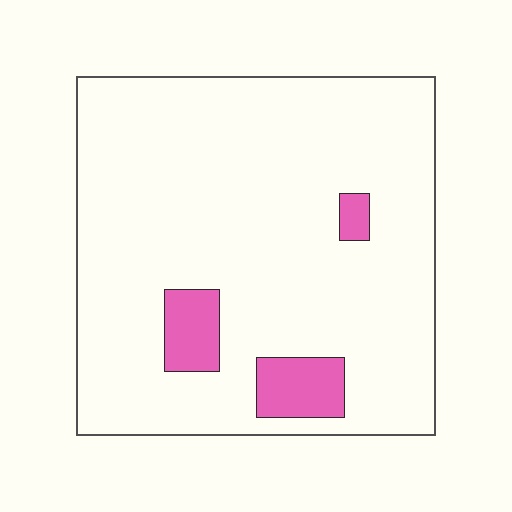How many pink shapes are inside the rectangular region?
3.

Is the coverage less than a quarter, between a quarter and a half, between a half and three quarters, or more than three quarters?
Less than a quarter.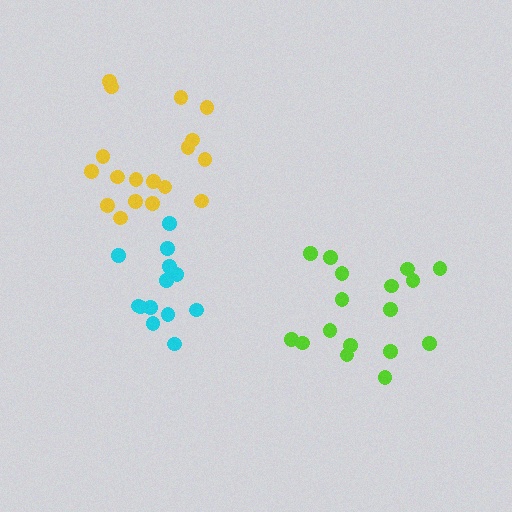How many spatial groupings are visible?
There are 3 spatial groupings.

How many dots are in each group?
Group 1: 18 dots, Group 2: 13 dots, Group 3: 17 dots (48 total).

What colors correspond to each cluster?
The clusters are colored: yellow, cyan, lime.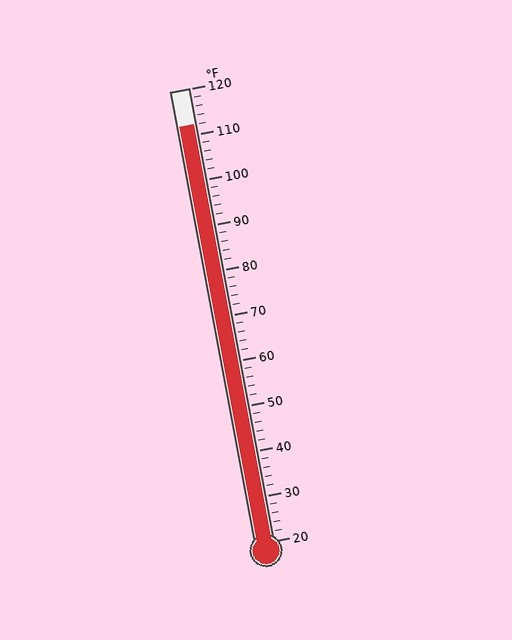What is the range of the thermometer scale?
The thermometer scale ranges from 20°F to 120°F.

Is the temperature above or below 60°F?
The temperature is above 60°F.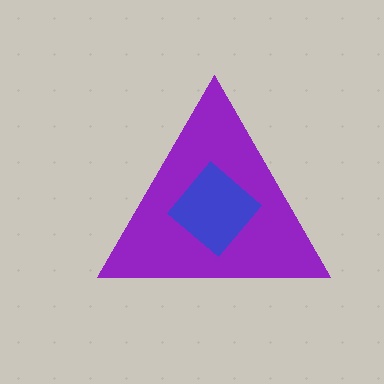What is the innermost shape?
The blue diamond.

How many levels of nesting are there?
2.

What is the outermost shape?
The purple triangle.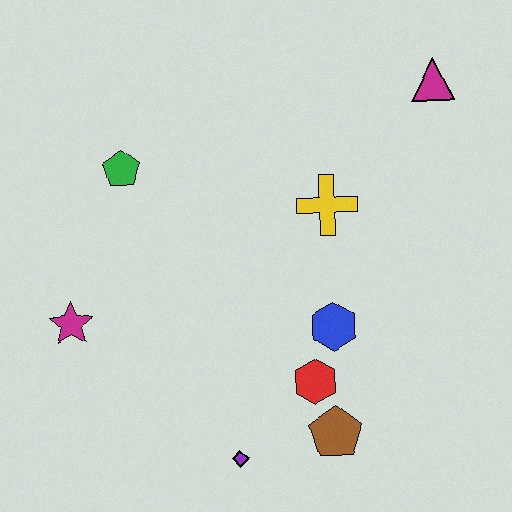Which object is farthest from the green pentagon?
The brown pentagon is farthest from the green pentagon.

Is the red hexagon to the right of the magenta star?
Yes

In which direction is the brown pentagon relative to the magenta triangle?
The brown pentagon is below the magenta triangle.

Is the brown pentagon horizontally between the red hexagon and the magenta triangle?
Yes